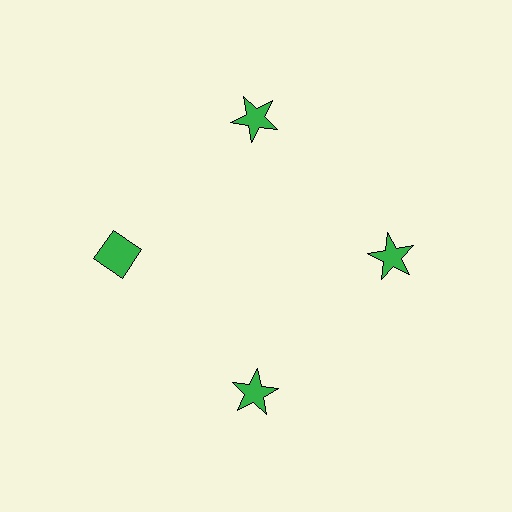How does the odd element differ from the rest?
It has a different shape: diamond instead of star.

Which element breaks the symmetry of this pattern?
The green diamond at roughly the 9 o'clock position breaks the symmetry. All other shapes are green stars.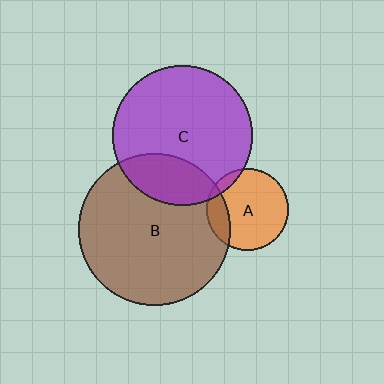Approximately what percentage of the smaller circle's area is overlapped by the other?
Approximately 10%.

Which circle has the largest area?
Circle B (brown).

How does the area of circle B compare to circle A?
Approximately 3.4 times.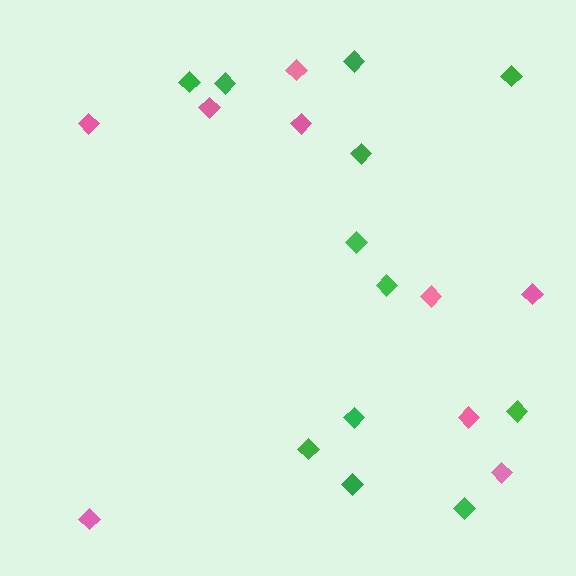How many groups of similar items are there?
There are 2 groups: one group of pink diamonds (9) and one group of green diamonds (12).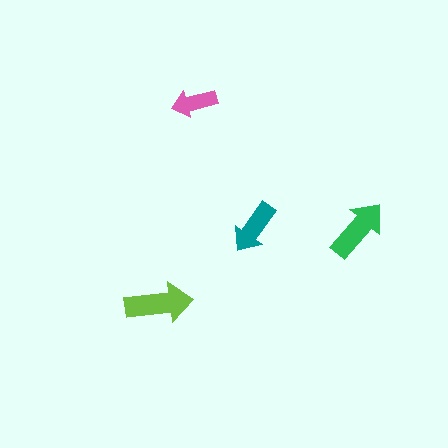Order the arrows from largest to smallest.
the lime one, the green one, the teal one, the pink one.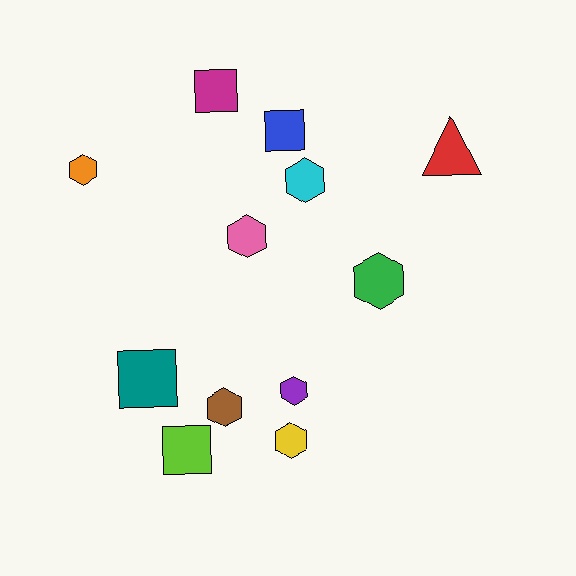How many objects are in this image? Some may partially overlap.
There are 12 objects.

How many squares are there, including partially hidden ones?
There are 4 squares.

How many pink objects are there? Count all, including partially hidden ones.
There is 1 pink object.